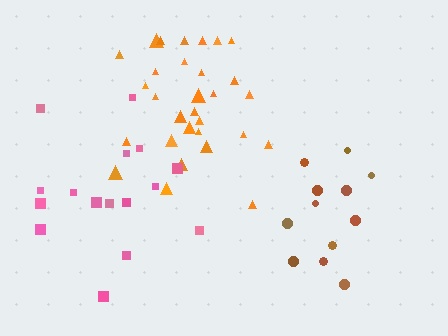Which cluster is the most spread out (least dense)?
Pink.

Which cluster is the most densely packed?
Orange.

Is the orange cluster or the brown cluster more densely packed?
Orange.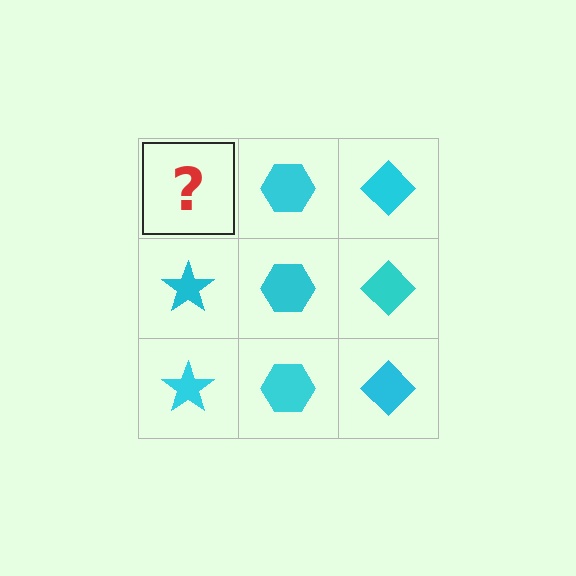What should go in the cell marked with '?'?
The missing cell should contain a cyan star.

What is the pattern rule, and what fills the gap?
The rule is that each column has a consistent shape. The gap should be filled with a cyan star.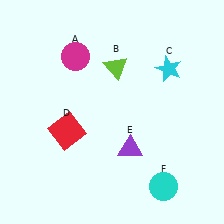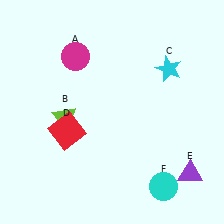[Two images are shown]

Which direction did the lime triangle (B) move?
The lime triangle (B) moved left.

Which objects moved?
The objects that moved are: the lime triangle (B), the purple triangle (E).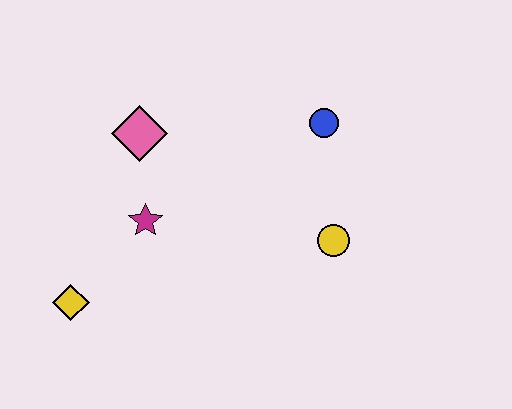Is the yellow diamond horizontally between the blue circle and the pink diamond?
No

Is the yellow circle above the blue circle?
No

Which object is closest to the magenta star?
The pink diamond is closest to the magenta star.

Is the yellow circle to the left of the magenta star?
No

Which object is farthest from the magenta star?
The blue circle is farthest from the magenta star.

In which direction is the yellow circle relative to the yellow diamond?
The yellow circle is to the right of the yellow diamond.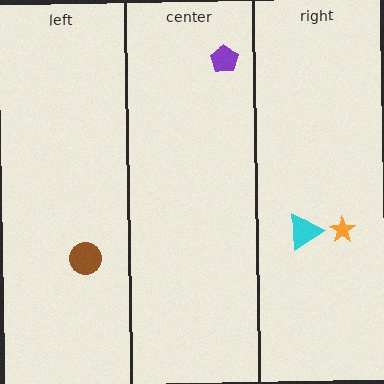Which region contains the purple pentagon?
The center region.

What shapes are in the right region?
The orange star, the cyan triangle.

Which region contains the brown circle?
The left region.